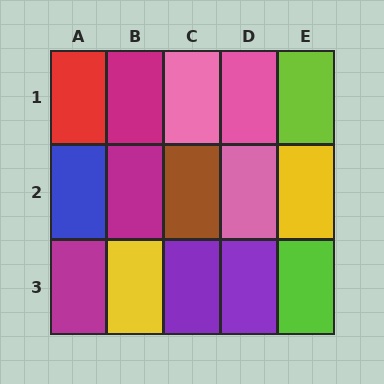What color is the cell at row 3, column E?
Lime.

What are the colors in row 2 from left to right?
Blue, magenta, brown, pink, yellow.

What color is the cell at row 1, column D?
Pink.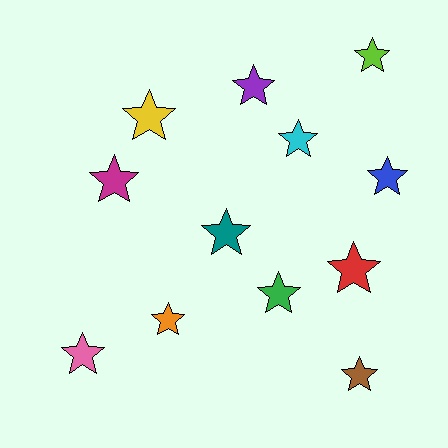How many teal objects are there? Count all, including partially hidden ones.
There is 1 teal object.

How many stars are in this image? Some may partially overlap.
There are 12 stars.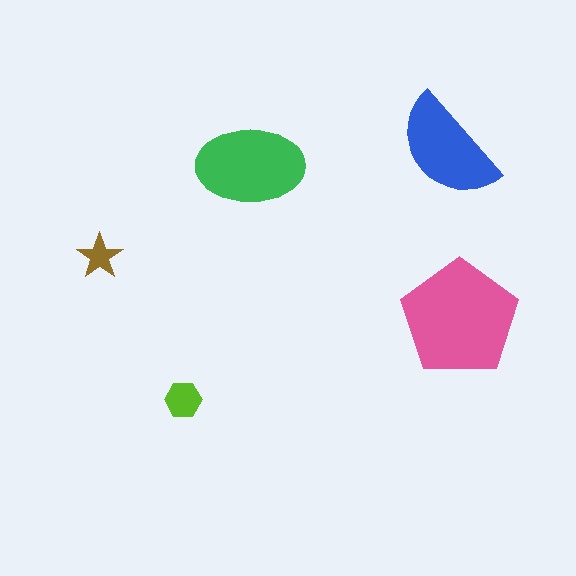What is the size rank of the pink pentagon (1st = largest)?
1st.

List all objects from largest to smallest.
The pink pentagon, the green ellipse, the blue semicircle, the lime hexagon, the brown star.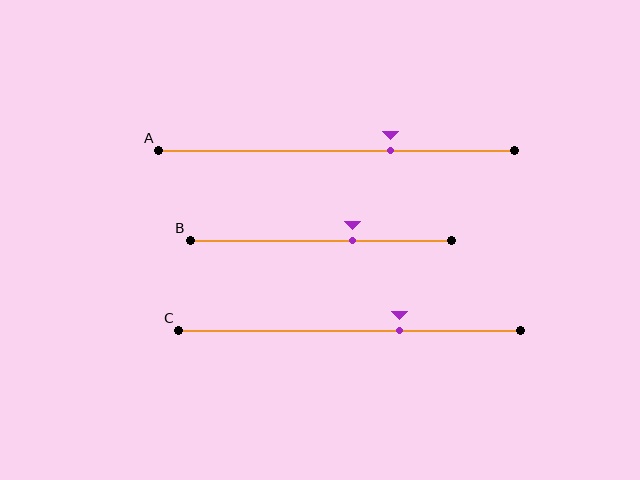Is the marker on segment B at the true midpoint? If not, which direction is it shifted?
No, the marker on segment B is shifted to the right by about 12% of the segment length.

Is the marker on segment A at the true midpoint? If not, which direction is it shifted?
No, the marker on segment A is shifted to the right by about 15% of the segment length.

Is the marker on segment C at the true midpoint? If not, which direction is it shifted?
No, the marker on segment C is shifted to the right by about 14% of the segment length.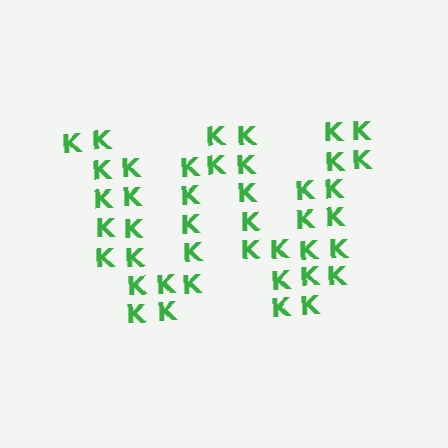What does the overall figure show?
The overall figure shows the letter W.